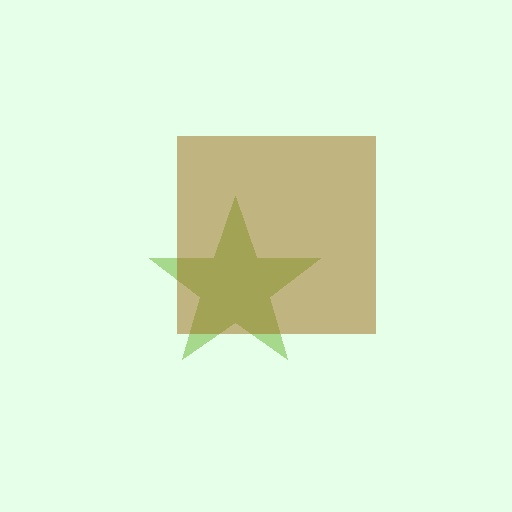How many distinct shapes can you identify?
There are 2 distinct shapes: a lime star, a brown square.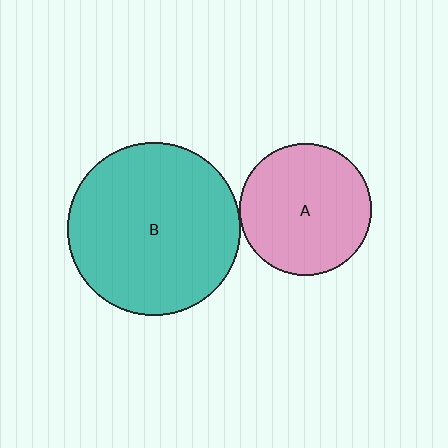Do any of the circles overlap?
No, none of the circles overlap.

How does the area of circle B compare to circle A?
Approximately 1.7 times.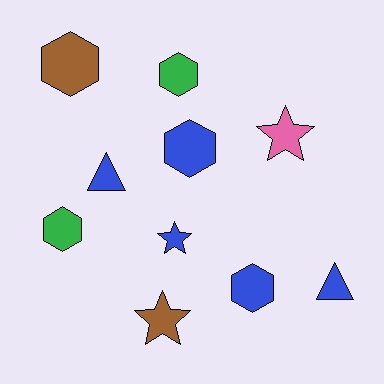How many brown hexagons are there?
There is 1 brown hexagon.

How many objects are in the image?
There are 10 objects.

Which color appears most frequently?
Blue, with 5 objects.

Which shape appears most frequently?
Hexagon, with 5 objects.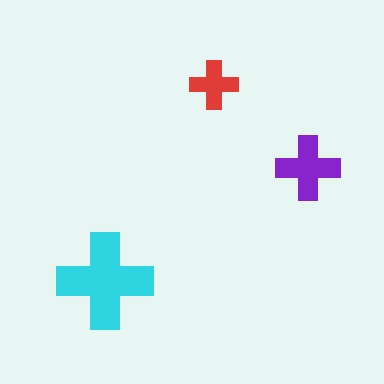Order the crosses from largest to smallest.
the cyan one, the purple one, the red one.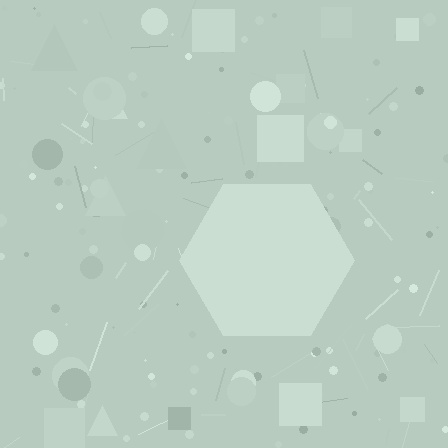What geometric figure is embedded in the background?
A hexagon is embedded in the background.